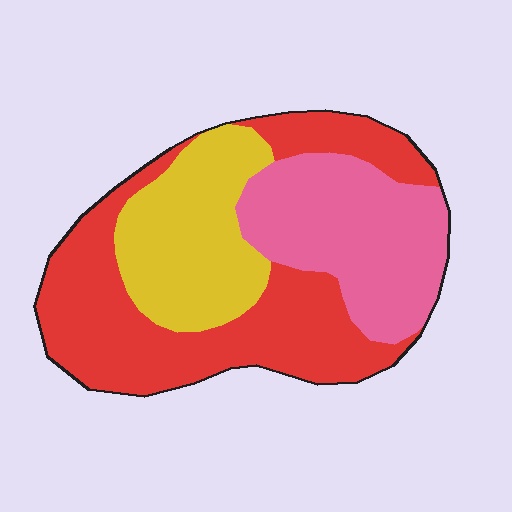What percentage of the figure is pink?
Pink covers roughly 30% of the figure.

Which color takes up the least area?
Yellow, at roughly 25%.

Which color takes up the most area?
Red, at roughly 45%.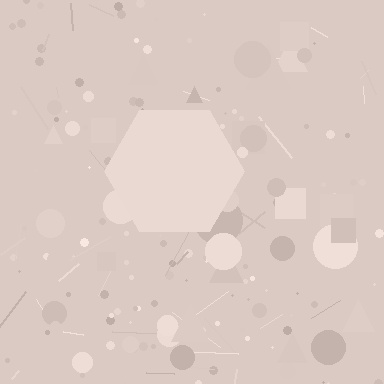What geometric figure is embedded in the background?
A hexagon is embedded in the background.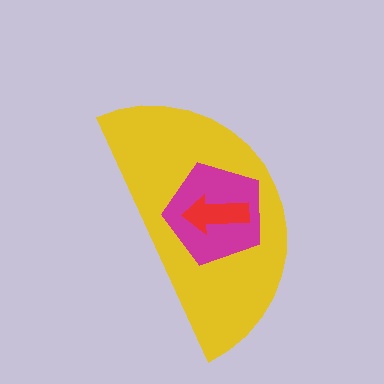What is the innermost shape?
The red arrow.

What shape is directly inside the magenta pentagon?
The red arrow.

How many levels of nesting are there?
3.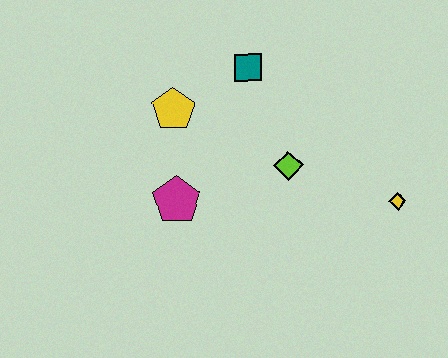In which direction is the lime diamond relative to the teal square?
The lime diamond is below the teal square.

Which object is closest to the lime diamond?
The teal square is closest to the lime diamond.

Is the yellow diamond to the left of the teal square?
No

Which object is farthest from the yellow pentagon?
The yellow diamond is farthest from the yellow pentagon.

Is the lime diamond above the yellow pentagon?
No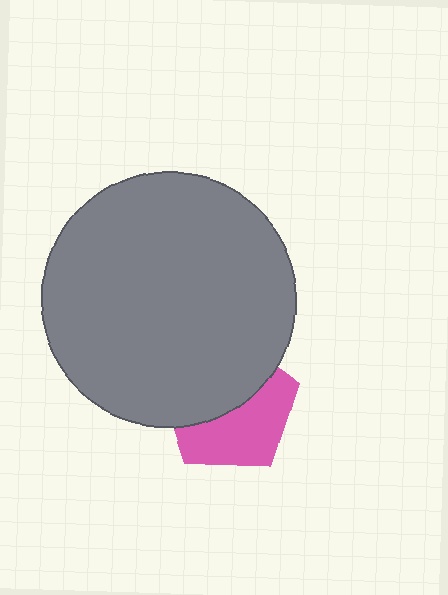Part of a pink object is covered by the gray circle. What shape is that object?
It is a pentagon.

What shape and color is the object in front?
The object in front is a gray circle.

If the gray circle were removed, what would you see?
You would see the complete pink pentagon.